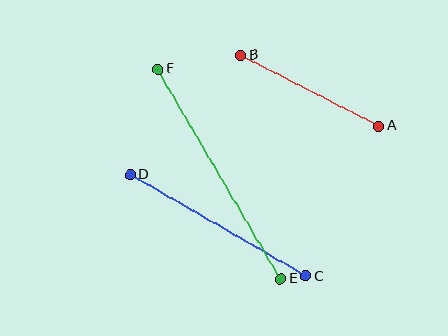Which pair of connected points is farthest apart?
Points E and F are farthest apart.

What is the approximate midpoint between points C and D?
The midpoint is at approximately (218, 225) pixels.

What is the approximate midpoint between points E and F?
The midpoint is at approximately (219, 174) pixels.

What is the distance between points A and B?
The distance is approximately 155 pixels.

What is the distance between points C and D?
The distance is approximately 203 pixels.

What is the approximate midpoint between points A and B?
The midpoint is at approximately (310, 91) pixels.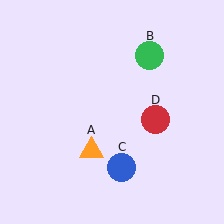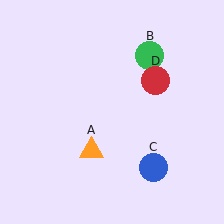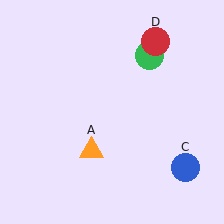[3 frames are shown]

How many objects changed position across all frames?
2 objects changed position: blue circle (object C), red circle (object D).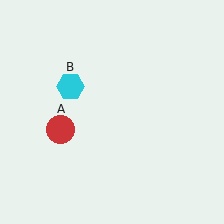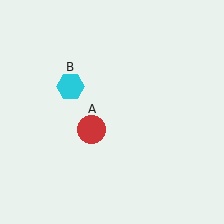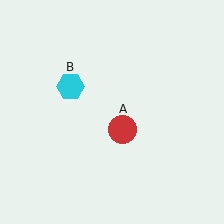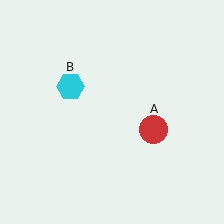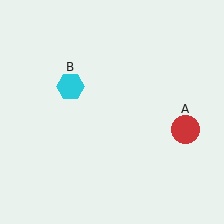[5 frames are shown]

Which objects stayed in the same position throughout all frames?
Cyan hexagon (object B) remained stationary.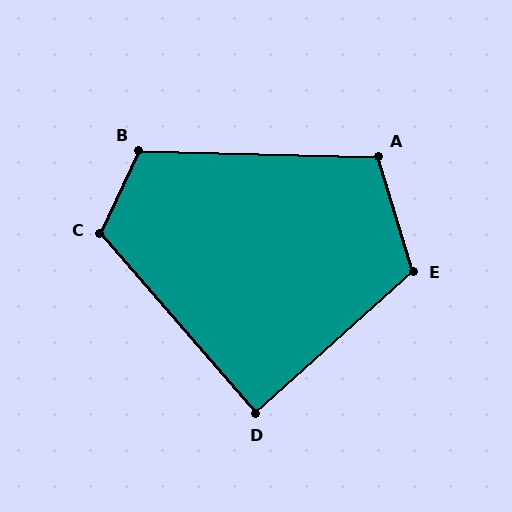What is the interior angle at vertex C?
Approximately 114 degrees (obtuse).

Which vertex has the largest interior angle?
E, at approximately 115 degrees.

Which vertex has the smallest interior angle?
D, at approximately 89 degrees.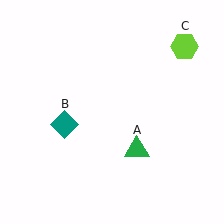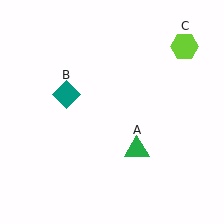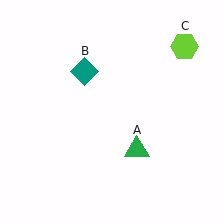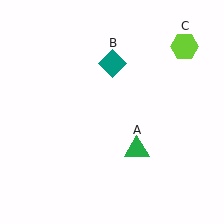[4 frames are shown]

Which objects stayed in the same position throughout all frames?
Green triangle (object A) and lime hexagon (object C) remained stationary.